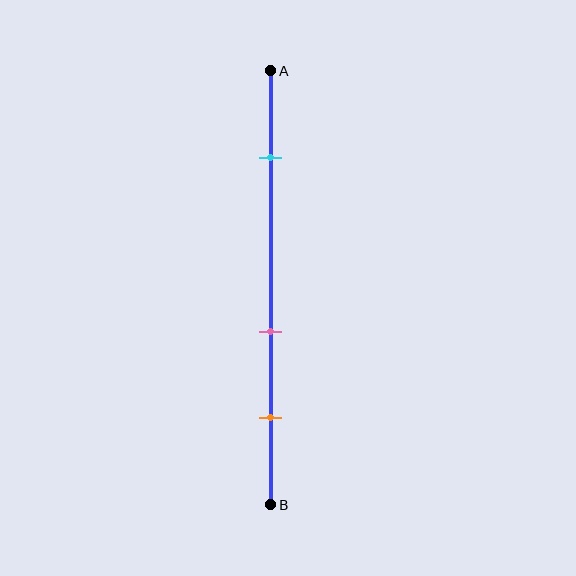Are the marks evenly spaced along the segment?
No, the marks are not evenly spaced.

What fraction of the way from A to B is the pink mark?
The pink mark is approximately 60% (0.6) of the way from A to B.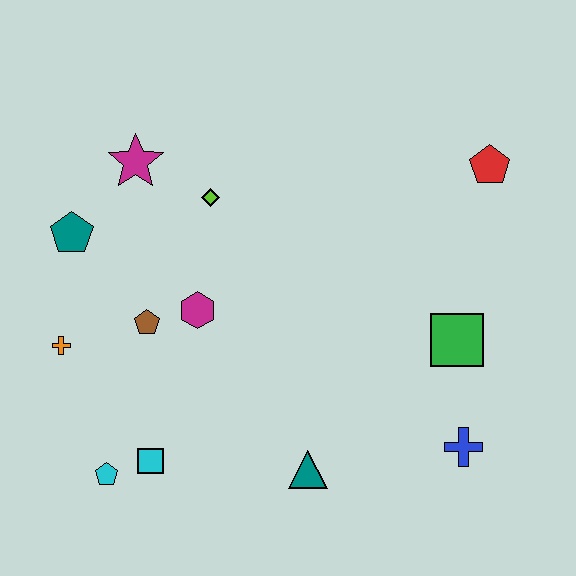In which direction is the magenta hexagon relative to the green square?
The magenta hexagon is to the left of the green square.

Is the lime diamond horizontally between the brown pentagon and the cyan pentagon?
No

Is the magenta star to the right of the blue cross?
No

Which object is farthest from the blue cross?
The teal pentagon is farthest from the blue cross.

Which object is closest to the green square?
The blue cross is closest to the green square.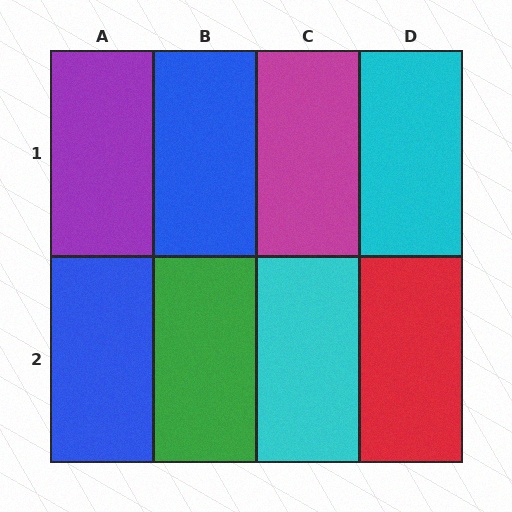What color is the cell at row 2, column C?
Cyan.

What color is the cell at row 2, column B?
Green.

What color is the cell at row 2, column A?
Blue.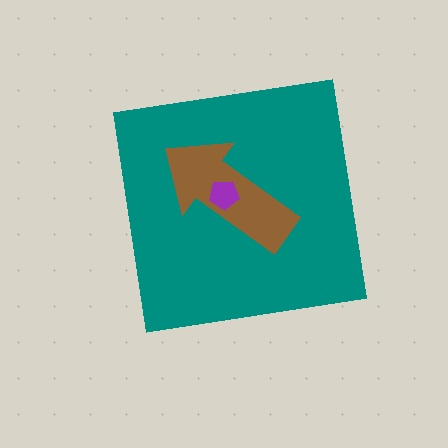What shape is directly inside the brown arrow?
The purple pentagon.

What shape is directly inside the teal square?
The brown arrow.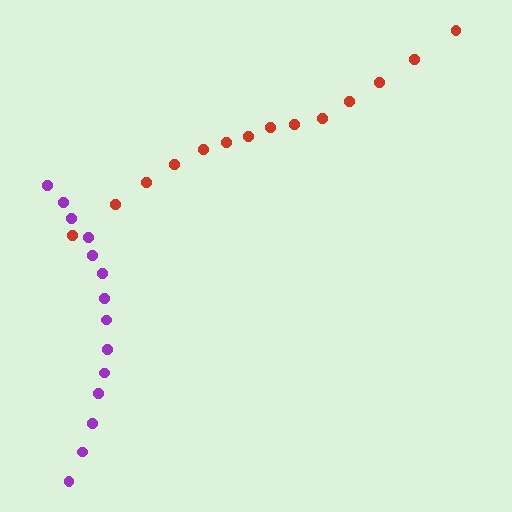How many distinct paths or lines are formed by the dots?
There are 2 distinct paths.